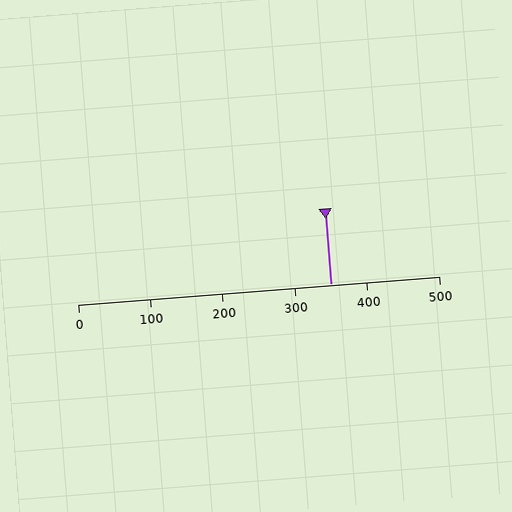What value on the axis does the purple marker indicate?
The marker indicates approximately 350.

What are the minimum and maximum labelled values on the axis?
The axis runs from 0 to 500.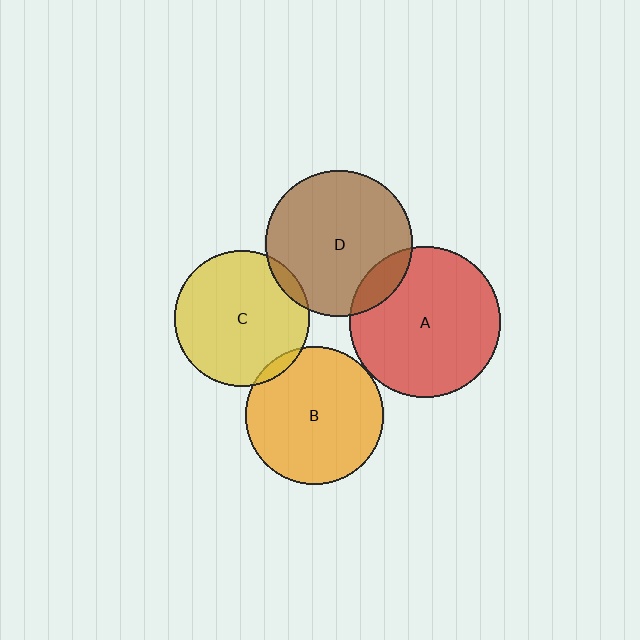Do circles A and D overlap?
Yes.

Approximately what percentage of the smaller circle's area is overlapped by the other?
Approximately 10%.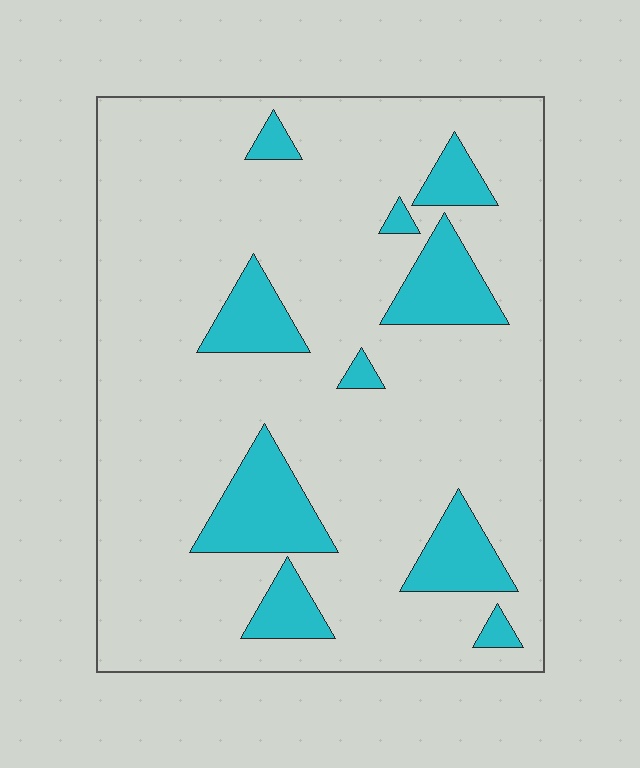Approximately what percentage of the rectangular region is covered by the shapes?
Approximately 15%.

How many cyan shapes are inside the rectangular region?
10.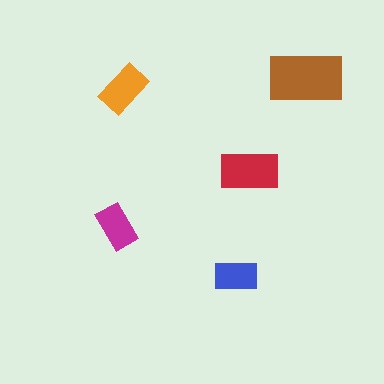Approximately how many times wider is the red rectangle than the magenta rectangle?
About 1.5 times wider.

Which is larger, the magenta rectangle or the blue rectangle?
The magenta one.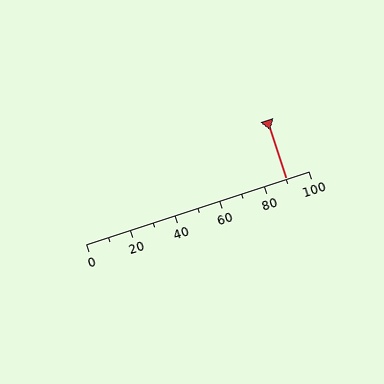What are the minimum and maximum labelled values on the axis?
The axis runs from 0 to 100.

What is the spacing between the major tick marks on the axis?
The major ticks are spaced 20 apart.